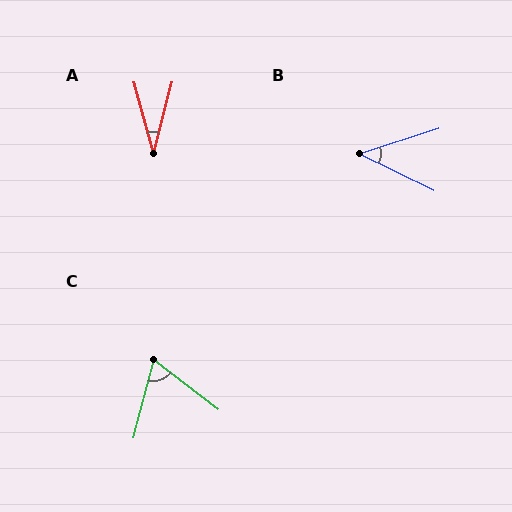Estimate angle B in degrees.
Approximately 44 degrees.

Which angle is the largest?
C, at approximately 67 degrees.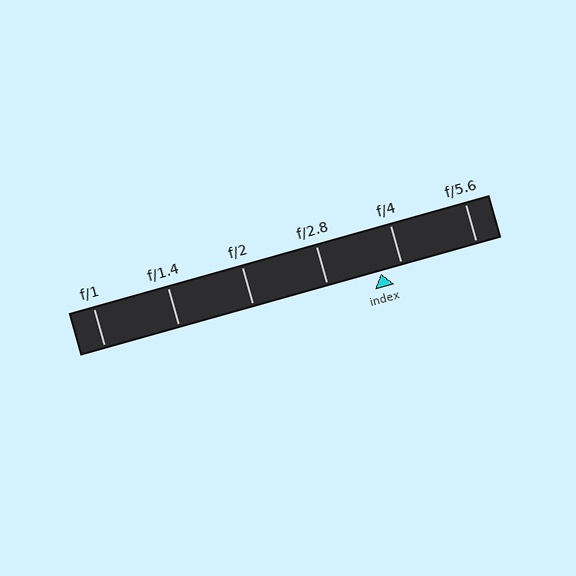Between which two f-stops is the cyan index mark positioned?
The index mark is between f/2.8 and f/4.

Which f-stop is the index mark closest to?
The index mark is closest to f/4.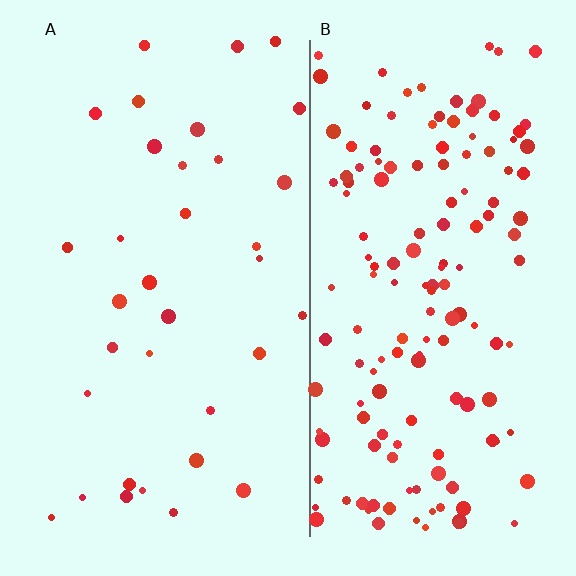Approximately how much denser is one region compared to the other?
Approximately 4.5× — region B over region A.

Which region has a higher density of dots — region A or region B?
B (the right).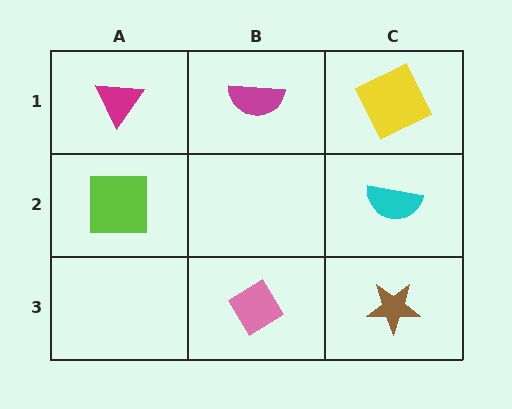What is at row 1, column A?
A magenta triangle.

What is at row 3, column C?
A brown star.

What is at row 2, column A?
A lime square.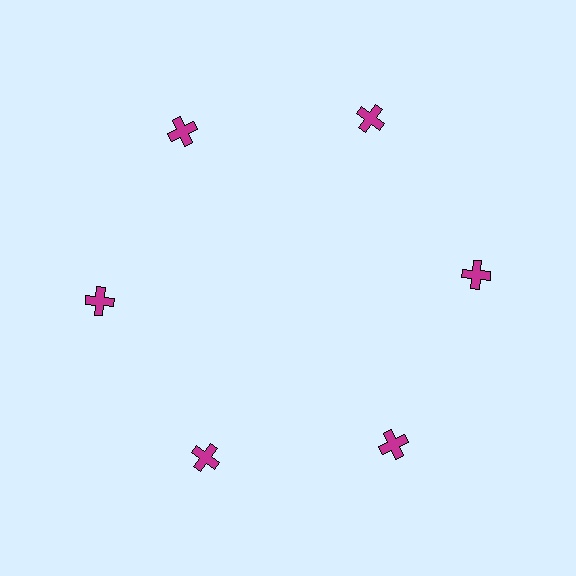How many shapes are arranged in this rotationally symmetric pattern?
There are 6 shapes, arranged in 6 groups of 1.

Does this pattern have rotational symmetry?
Yes, this pattern has 6-fold rotational symmetry. It looks the same after rotating 60 degrees around the center.